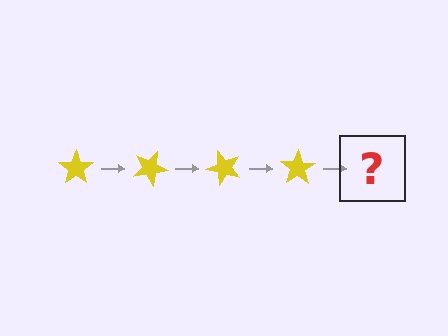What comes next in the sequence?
The next element should be a yellow star rotated 100 degrees.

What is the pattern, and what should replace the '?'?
The pattern is that the star rotates 25 degrees each step. The '?' should be a yellow star rotated 100 degrees.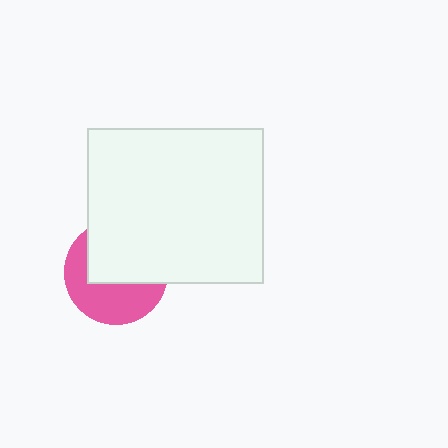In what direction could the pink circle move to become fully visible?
The pink circle could move down. That would shift it out from behind the white rectangle entirely.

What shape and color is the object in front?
The object in front is a white rectangle.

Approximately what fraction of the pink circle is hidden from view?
Roughly 52% of the pink circle is hidden behind the white rectangle.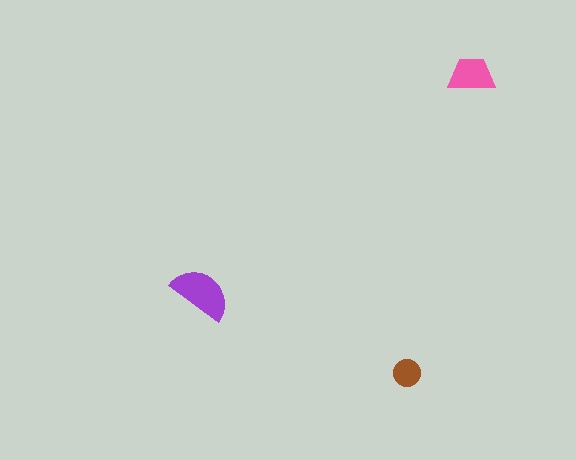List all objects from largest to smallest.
The purple semicircle, the pink trapezoid, the brown circle.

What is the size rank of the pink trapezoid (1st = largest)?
2nd.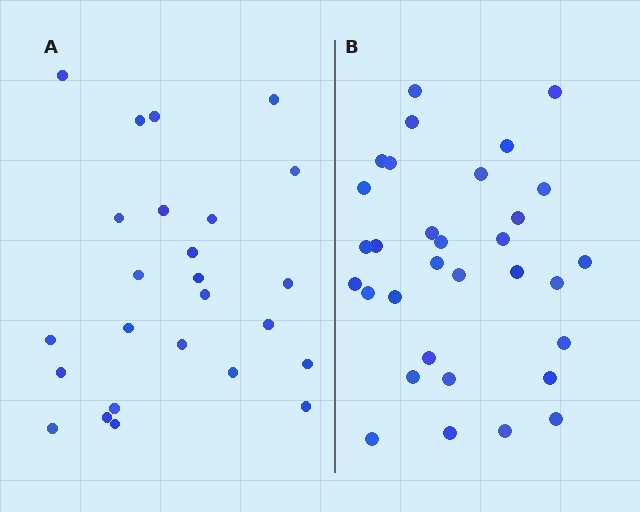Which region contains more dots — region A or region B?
Region B (the right region) has more dots.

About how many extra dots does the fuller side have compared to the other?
Region B has roughly 8 or so more dots than region A.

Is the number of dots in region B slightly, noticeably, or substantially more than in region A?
Region B has noticeably more, but not dramatically so. The ratio is roughly 1.3 to 1.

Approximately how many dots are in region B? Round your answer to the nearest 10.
About 30 dots. (The exact count is 32, which rounds to 30.)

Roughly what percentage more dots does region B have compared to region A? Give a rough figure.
About 30% more.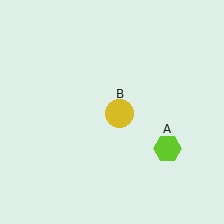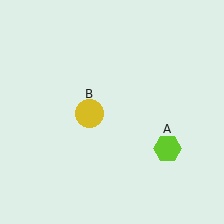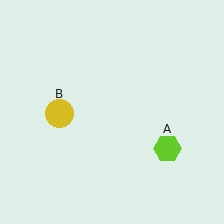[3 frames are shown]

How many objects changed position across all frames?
1 object changed position: yellow circle (object B).